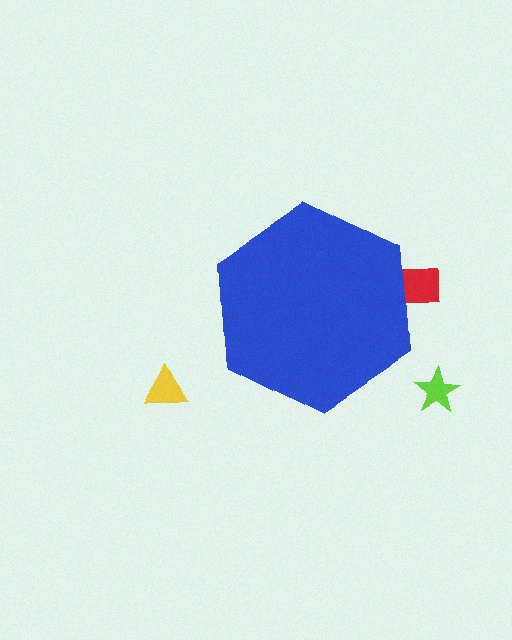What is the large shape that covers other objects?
A blue hexagon.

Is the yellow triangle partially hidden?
No, the yellow triangle is fully visible.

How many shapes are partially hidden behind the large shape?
1 shape is partially hidden.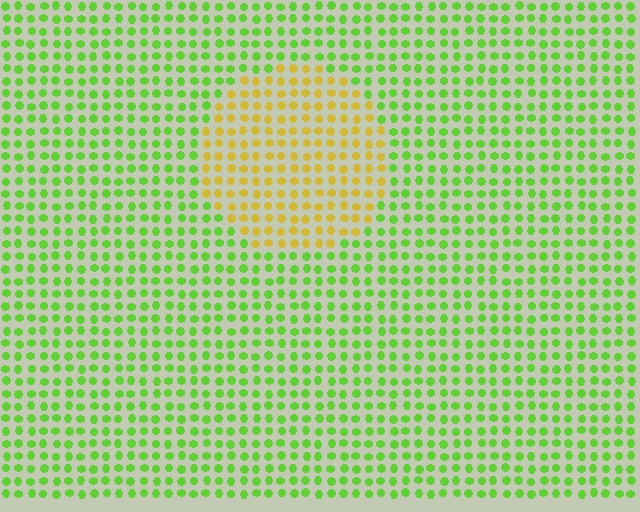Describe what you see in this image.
The image is filled with small lime elements in a uniform arrangement. A circle-shaped region is visible where the elements are tinted to a slightly different hue, forming a subtle color boundary.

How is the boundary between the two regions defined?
The boundary is defined purely by a slight shift in hue (about 53 degrees). Spacing, size, and orientation are identical on both sides.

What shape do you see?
I see a circle.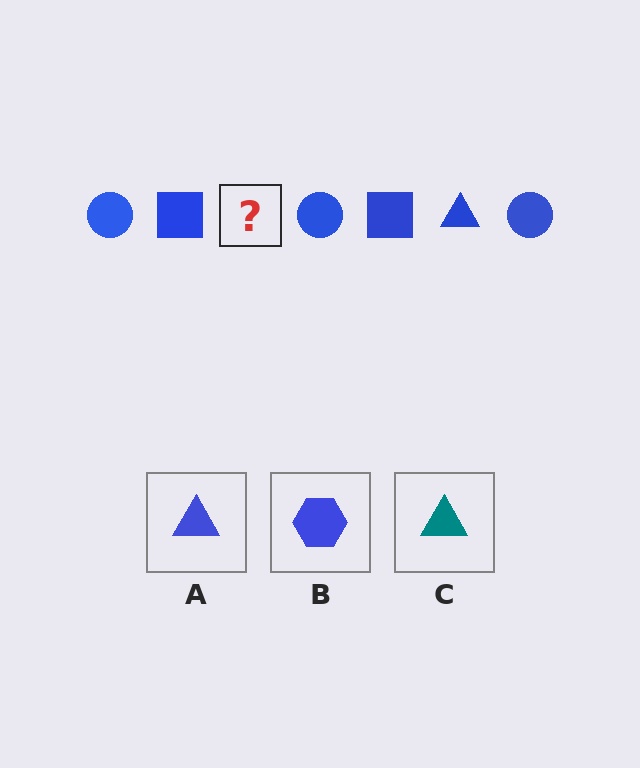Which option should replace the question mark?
Option A.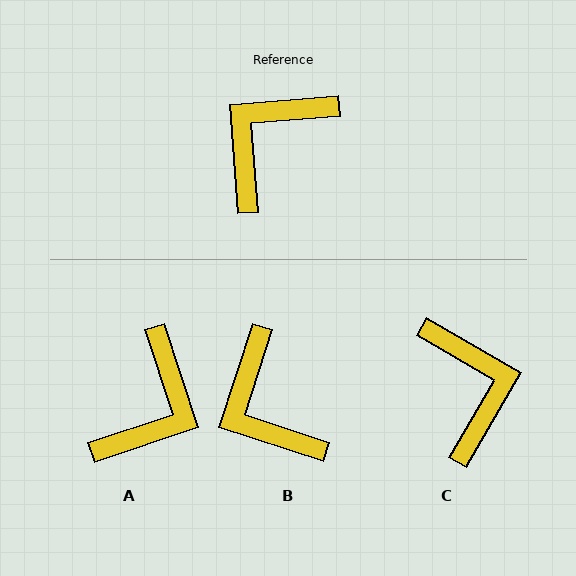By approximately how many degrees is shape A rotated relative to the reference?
Approximately 166 degrees clockwise.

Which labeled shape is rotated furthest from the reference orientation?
A, about 166 degrees away.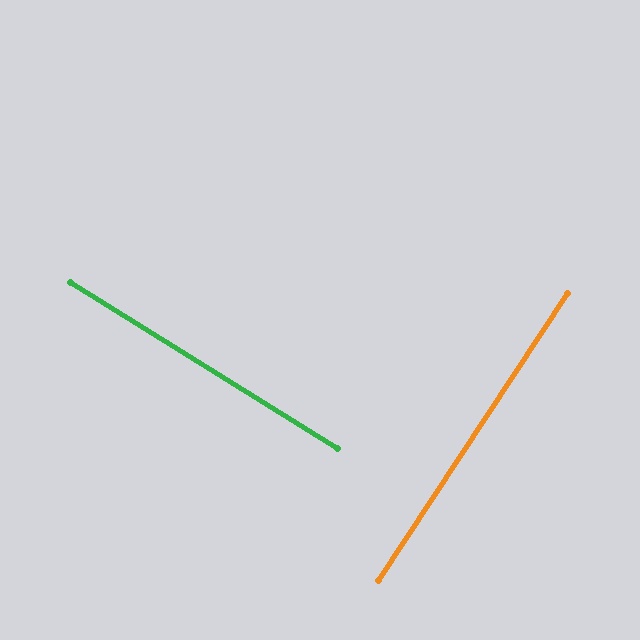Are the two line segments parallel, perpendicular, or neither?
Perpendicular — they meet at approximately 89°.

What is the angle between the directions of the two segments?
Approximately 89 degrees.